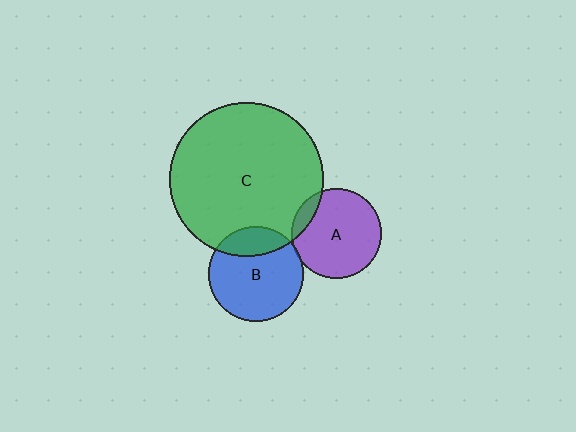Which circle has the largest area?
Circle C (green).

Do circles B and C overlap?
Yes.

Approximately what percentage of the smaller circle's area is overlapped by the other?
Approximately 20%.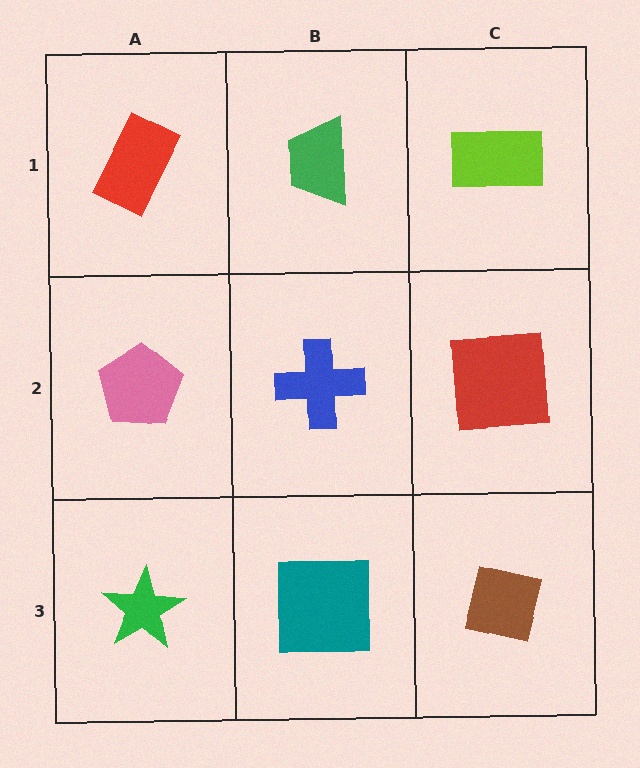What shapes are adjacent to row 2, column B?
A green trapezoid (row 1, column B), a teal square (row 3, column B), a pink pentagon (row 2, column A), a red square (row 2, column C).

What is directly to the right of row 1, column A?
A green trapezoid.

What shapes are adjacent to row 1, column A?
A pink pentagon (row 2, column A), a green trapezoid (row 1, column B).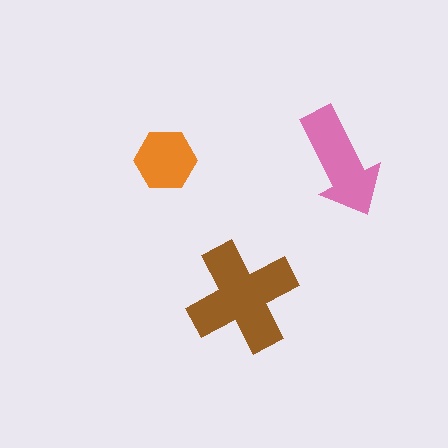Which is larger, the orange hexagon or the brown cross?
The brown cross.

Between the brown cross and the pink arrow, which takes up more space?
The brown cross.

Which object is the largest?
The brown cross.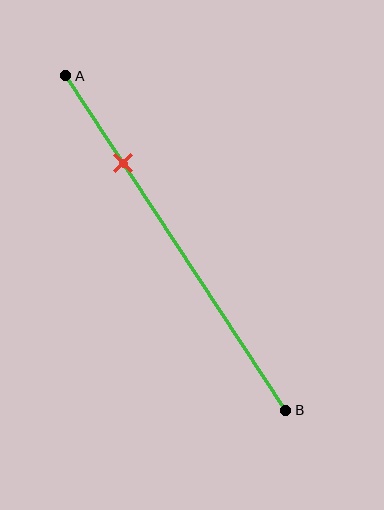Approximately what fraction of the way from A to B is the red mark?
The red mark is approximately 25% of the way from A to B.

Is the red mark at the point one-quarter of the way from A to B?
Yes, the mark is approximately at the one-quarter point.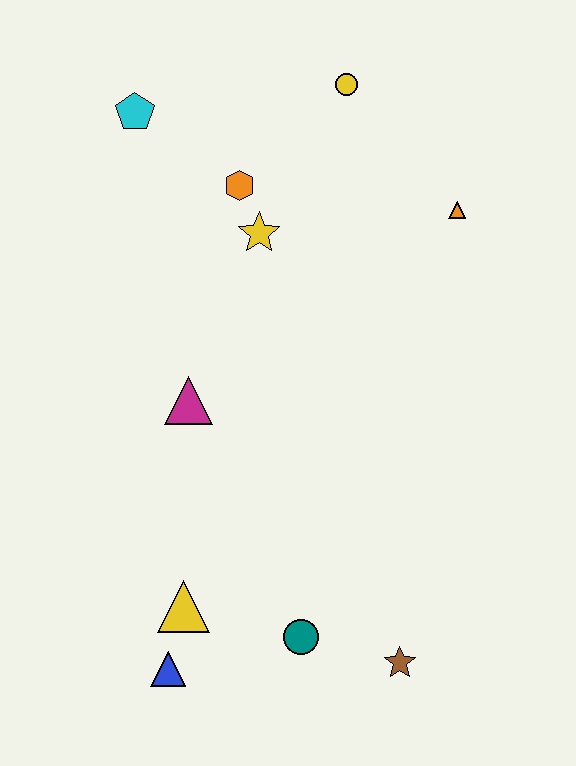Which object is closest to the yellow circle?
The orange hexagon is closest to the yellow circle.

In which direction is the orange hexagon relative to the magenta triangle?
The orange hexagon is above the magenta triangle.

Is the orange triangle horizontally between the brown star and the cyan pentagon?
No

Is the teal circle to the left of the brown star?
Yes